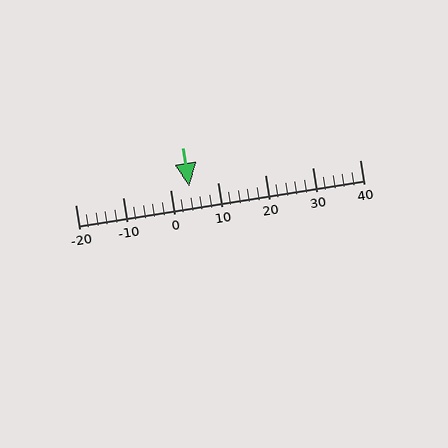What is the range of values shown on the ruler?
The ruler shows values from -20 to 40.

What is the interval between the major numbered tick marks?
The major tick marks are spaced 10 units apart.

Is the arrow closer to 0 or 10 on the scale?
The arrow is closer to 0.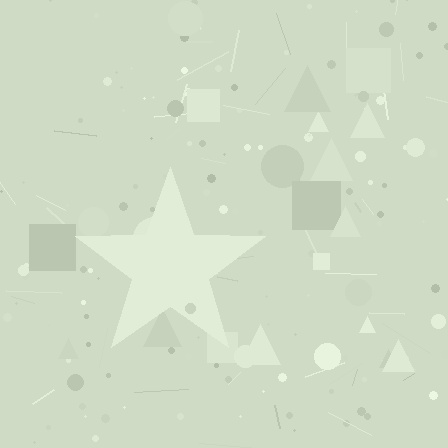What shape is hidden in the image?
A star is hidden in the image.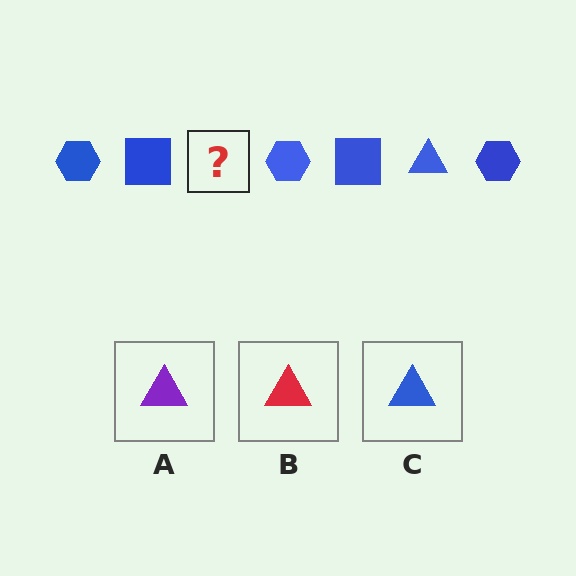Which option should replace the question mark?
Option C.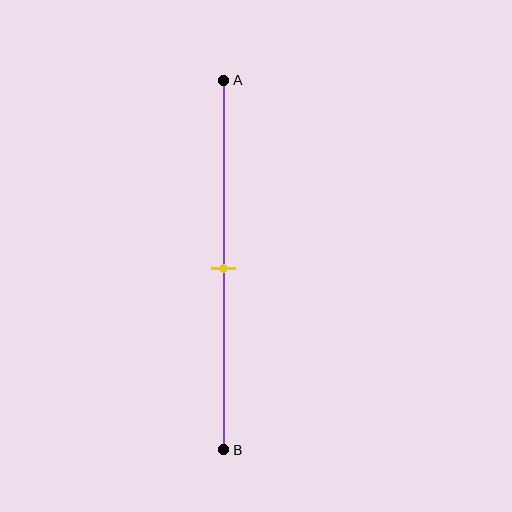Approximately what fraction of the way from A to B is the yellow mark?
The yellow mark is approximately 50% of the way from A to B.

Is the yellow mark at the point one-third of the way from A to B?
No, the mark is at about 50% from A, not at the 33% one-third point.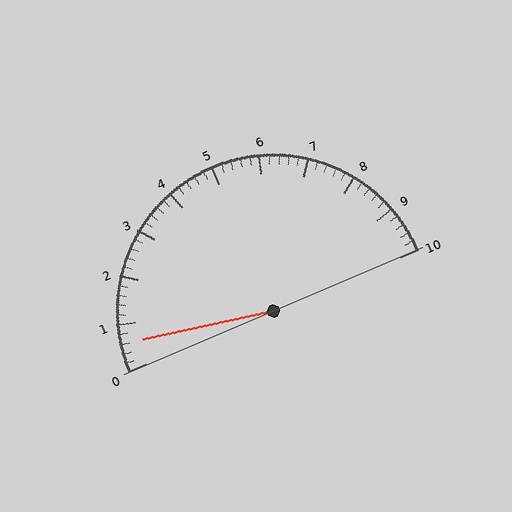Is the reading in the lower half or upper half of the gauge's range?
The reading is in the lower half of the range (0 to 10).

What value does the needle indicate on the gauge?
The needle indicates approximately 0.6.